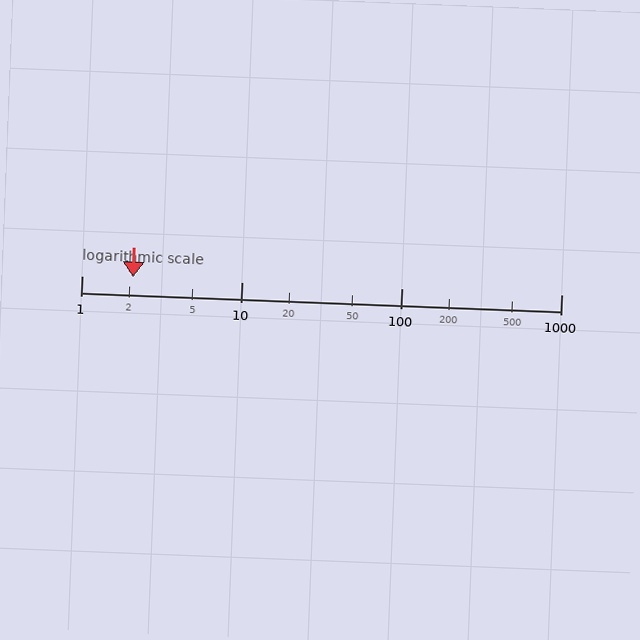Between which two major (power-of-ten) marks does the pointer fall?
The pointer is between 1 and 10.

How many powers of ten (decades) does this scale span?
The scale spans 3 decades, from 1 to 1000.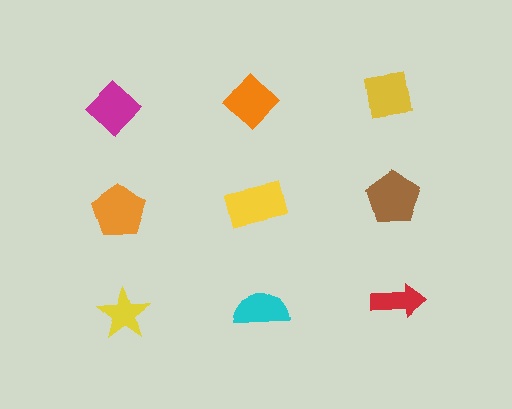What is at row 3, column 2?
A cyan semicircle.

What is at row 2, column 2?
A yellow rectangle.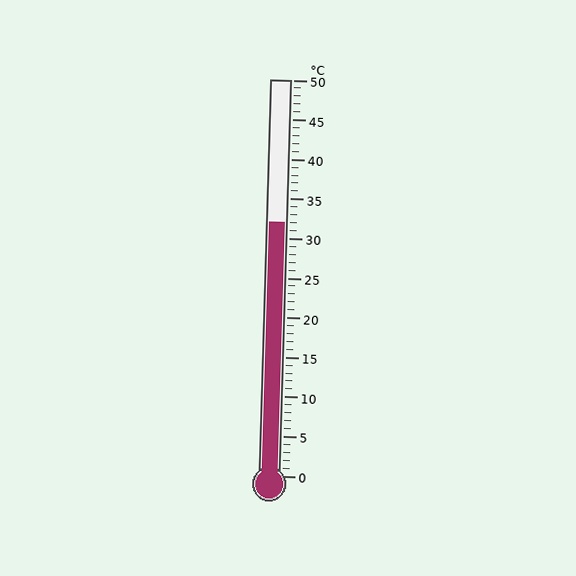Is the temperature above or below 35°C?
The temperature is below 35°C.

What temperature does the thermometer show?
The thermometer shows approximately 32°C.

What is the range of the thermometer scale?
The thermometer scale ranges from 0°C to 50°C.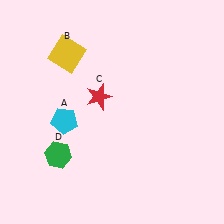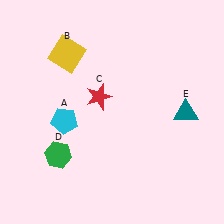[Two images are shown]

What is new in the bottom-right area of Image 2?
A teal triangle (E) was added in the bottom-right area of Image 2.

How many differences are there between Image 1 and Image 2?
There is 1 difference between the two images.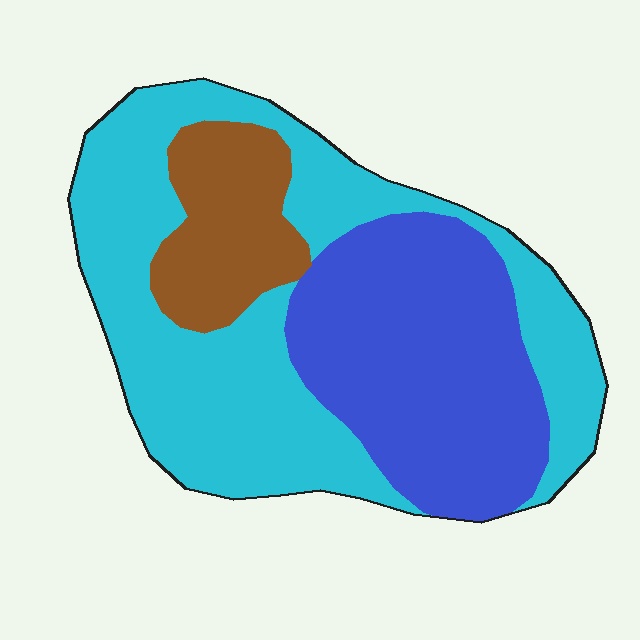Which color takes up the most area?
Cyan, at roughly 50%.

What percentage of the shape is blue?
Blue takes up about one third (1/3) of the shape.